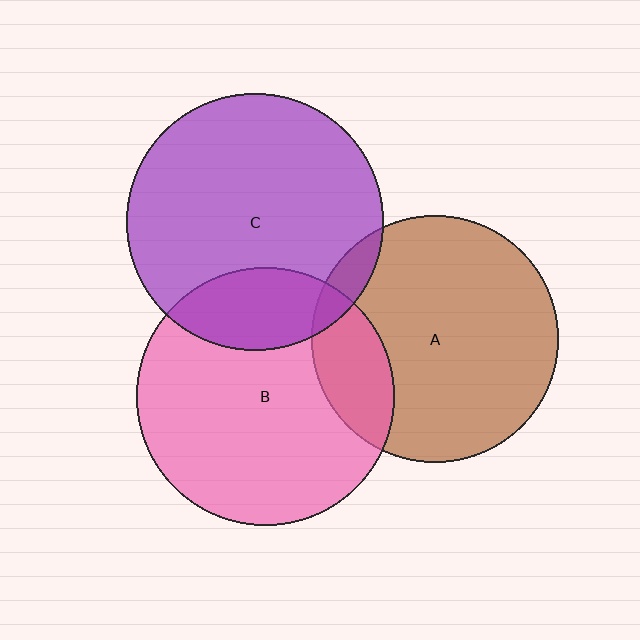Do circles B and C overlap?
Yes.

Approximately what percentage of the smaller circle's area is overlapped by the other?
Approximately 20%.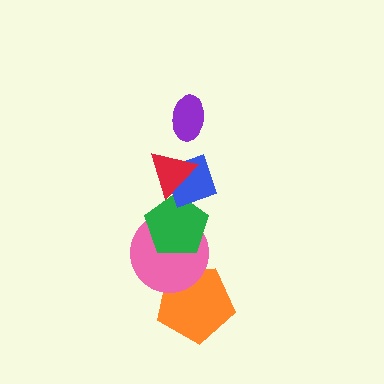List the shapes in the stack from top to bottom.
From top to bottom: the purple ellipse, the red triangle, the blue diamond, the green pentagon, the pink circle, the orange pentagon.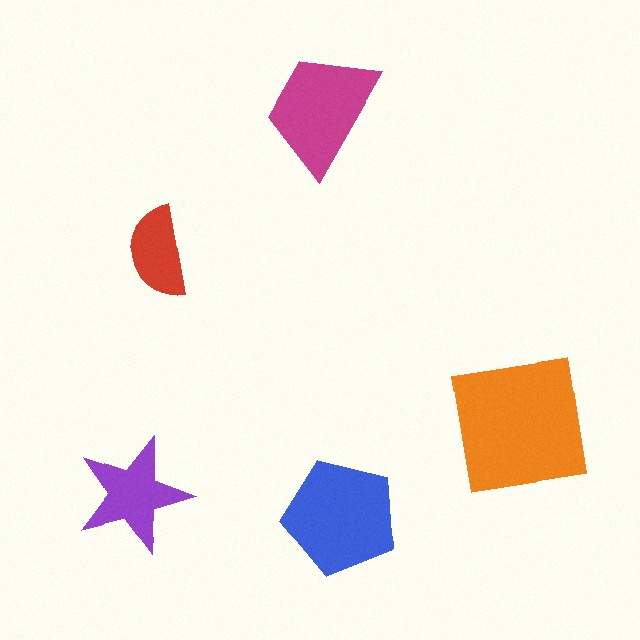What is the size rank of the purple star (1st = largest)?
4th.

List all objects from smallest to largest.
The red semicircle, the purple star, the magenta trapezoid, the blue pentagon, the orange square.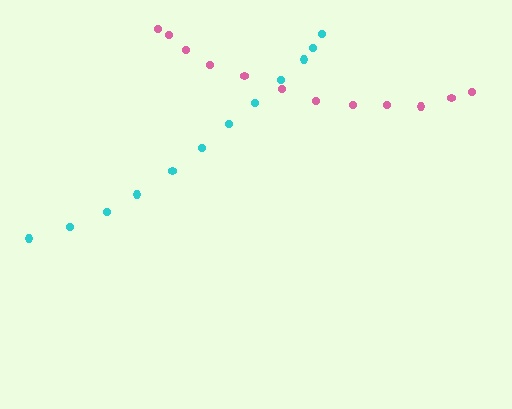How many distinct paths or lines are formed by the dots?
There are 2 distinct paths.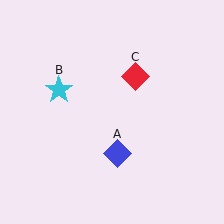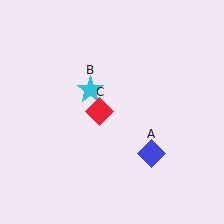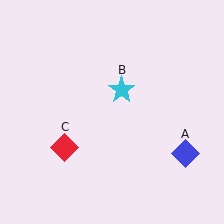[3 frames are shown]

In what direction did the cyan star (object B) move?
The cyan star (object B) moved right.